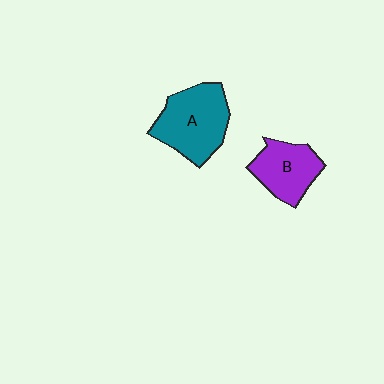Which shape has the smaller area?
Shape B (purple).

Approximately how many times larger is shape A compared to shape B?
Approximately 1.4 times.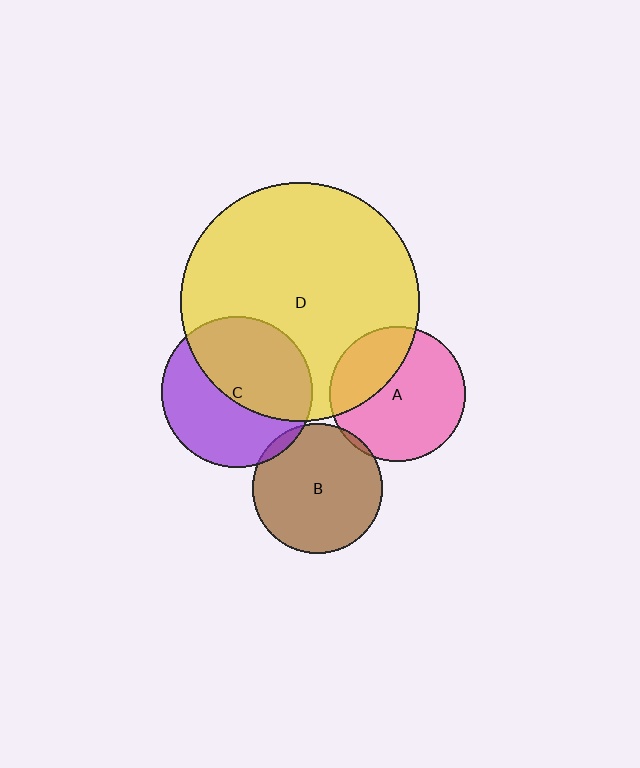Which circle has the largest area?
Circle D (yellow).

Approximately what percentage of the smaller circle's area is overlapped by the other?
Approximately 5%.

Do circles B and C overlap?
Yes.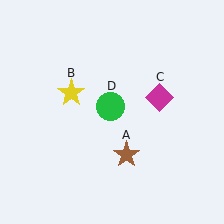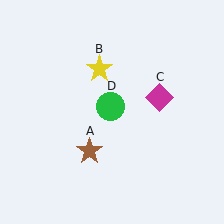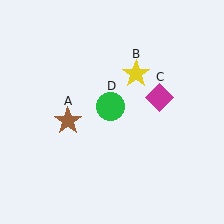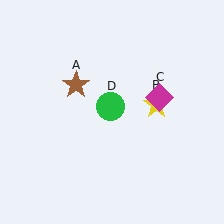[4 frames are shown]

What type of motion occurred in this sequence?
The brown star (object A), yellow star (object B) rotated clockwise around the center of the scene.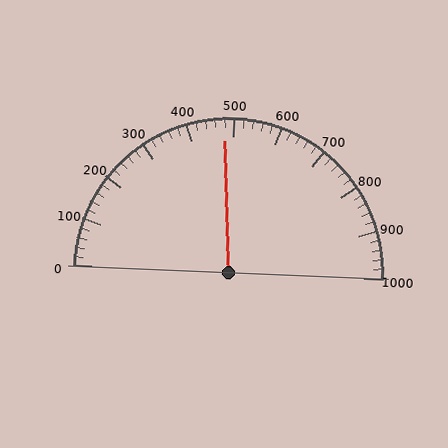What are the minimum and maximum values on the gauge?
The gauge ranges from 0 to 1000.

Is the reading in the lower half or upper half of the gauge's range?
The reading is in the lower half of the range (0 to 1000).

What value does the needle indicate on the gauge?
The needle indicates approximately 480.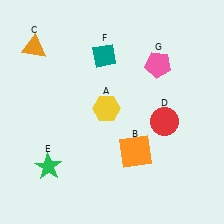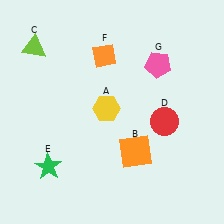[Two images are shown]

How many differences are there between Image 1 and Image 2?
There are 2 differences between the two images.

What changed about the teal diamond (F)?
In Image 1, F is teal. In Image 2, it changed to orange.